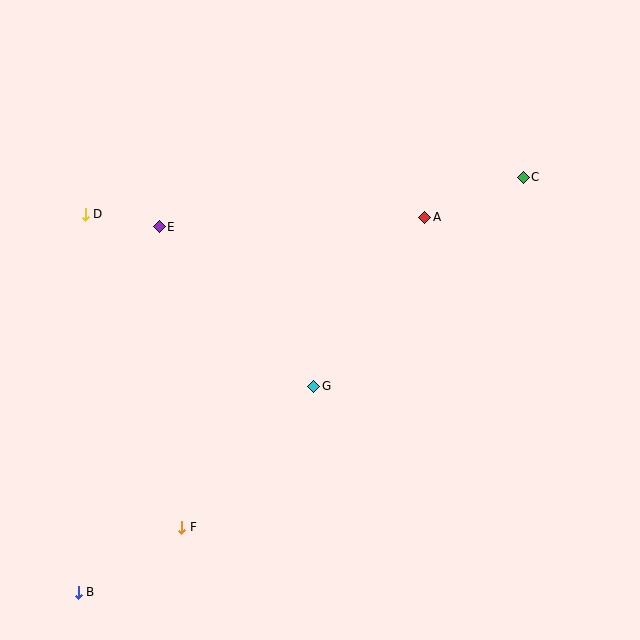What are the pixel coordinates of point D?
Point D is at (85, 214).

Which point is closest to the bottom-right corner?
Point G is closest to the bottom-right corner.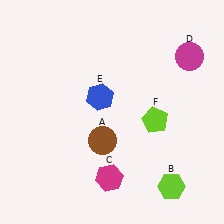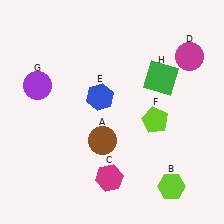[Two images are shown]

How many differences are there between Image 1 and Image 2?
There are 2 differences between the two images.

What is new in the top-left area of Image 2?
A purple circle (G) was added in the top-left area of Image 2.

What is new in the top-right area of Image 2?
A green square (H) was added in the top-right area of Image 2.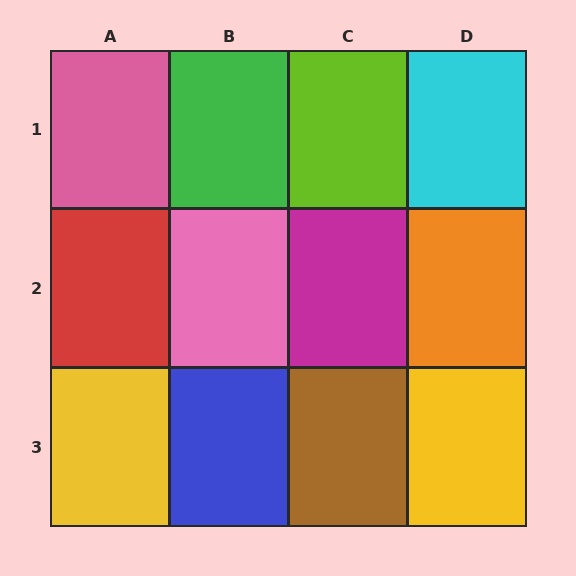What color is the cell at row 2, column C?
Magenta.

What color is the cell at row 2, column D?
Orange.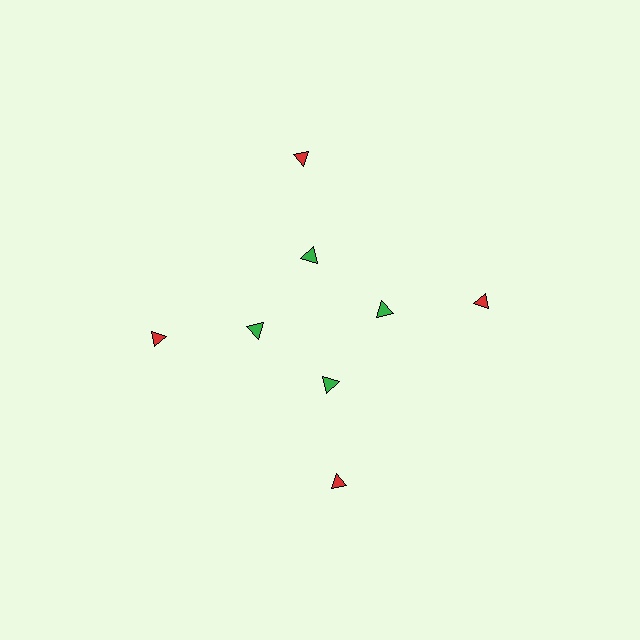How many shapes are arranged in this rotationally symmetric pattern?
There are 8 shapes, arranged in 4 groups of 2.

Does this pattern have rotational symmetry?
Yes, this pattern has 4-fold rotational symmetry. It looks the same after rotating 90 degrees around the center.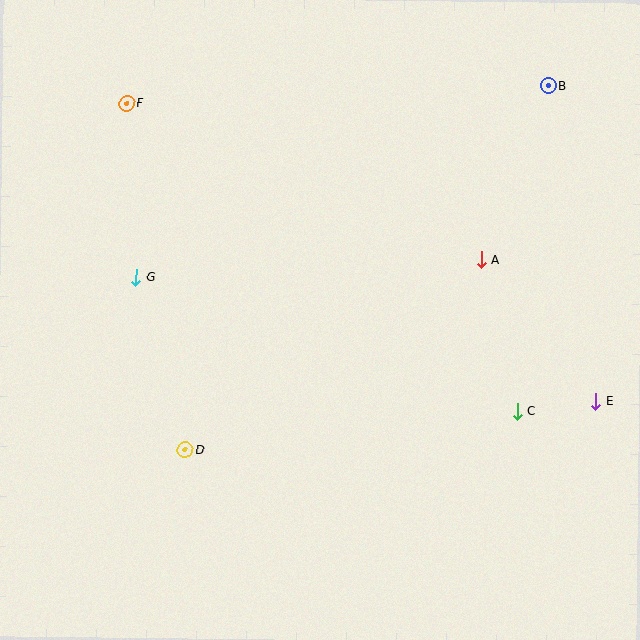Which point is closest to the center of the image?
Point A at (481, 260) is closest to the center.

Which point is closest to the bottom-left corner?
Point D is closest to the bottom-left corner.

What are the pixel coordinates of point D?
Point D is at (185, 450).